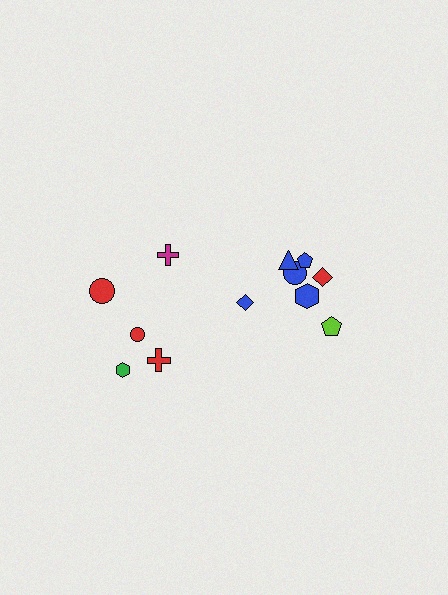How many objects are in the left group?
There are 5 objects.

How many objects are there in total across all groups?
There are 12 objects.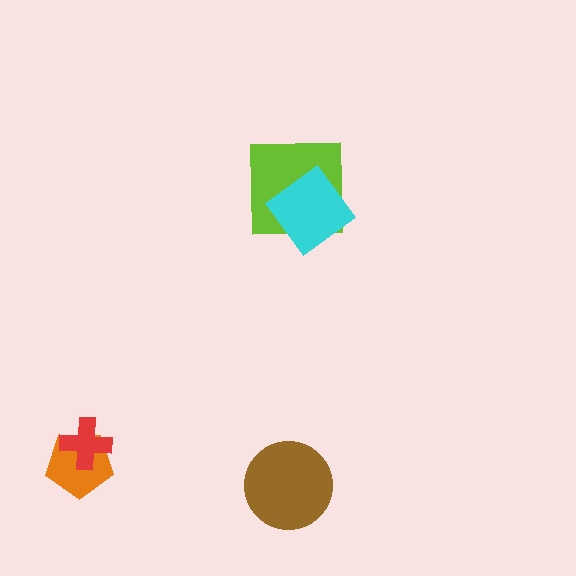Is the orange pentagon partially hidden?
Yes, it is partially covered by another shape.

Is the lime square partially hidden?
Yes, it is partially covered by another shape.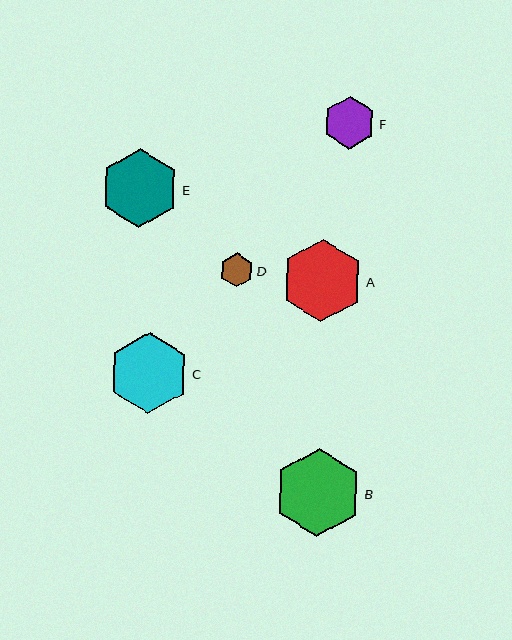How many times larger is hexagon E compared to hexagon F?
Hexagon E is approximately 1.5 times the size of hexagon F.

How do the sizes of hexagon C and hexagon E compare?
Hexagon C and hexagon E are approximately the same size.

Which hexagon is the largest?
Hexagon B is the largest with a size of approximately 88 pixels.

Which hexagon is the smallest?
Hexagon D is the smallest with a size of approximately 34 pixels.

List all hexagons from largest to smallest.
From largest to smallest: B, A, C, E, F, D.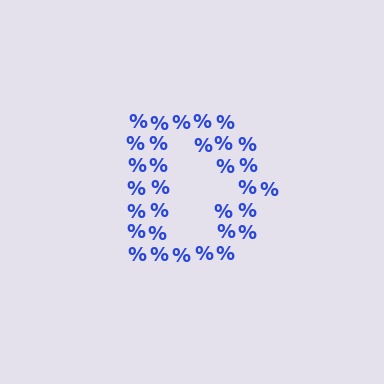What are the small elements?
The small elements are percent signs.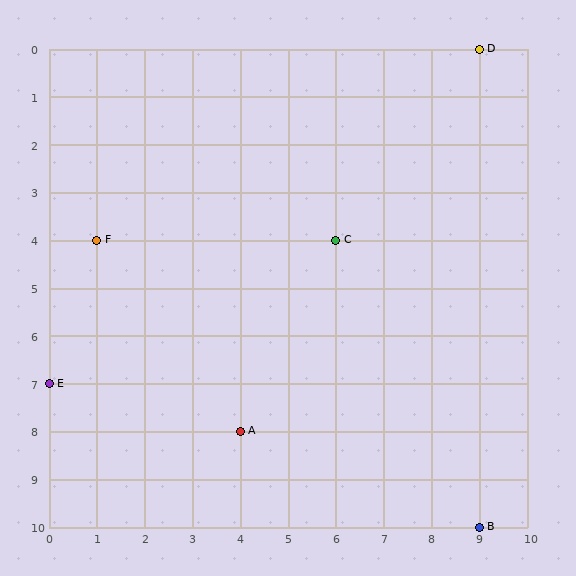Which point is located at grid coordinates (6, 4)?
Point C is at (6, 4).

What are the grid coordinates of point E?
Point E is at grid coordinates (0, 7).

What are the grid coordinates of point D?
Point D is at grid coordinates (9, 0).